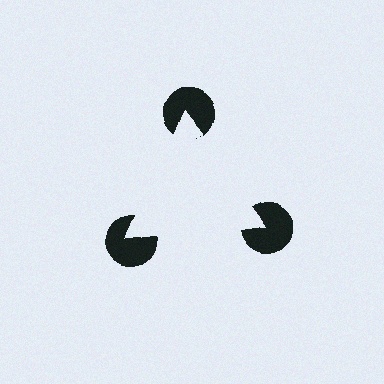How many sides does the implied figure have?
3 sides.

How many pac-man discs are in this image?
There are 3 — one at each vertex of the illusory triangle.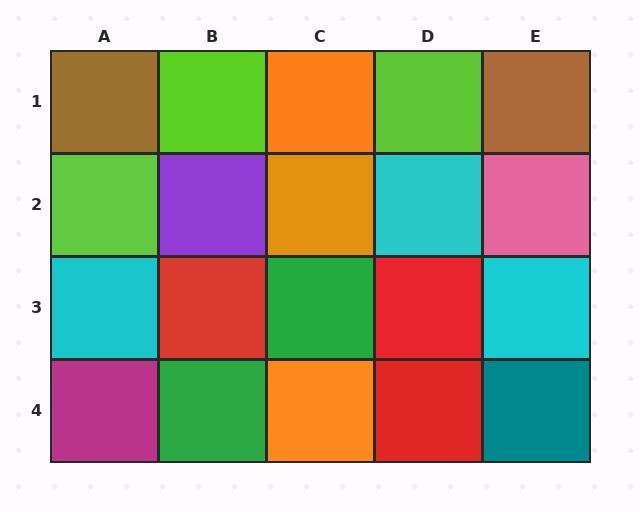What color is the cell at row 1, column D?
Lime.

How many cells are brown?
2 cells are brown.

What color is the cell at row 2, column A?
Lime.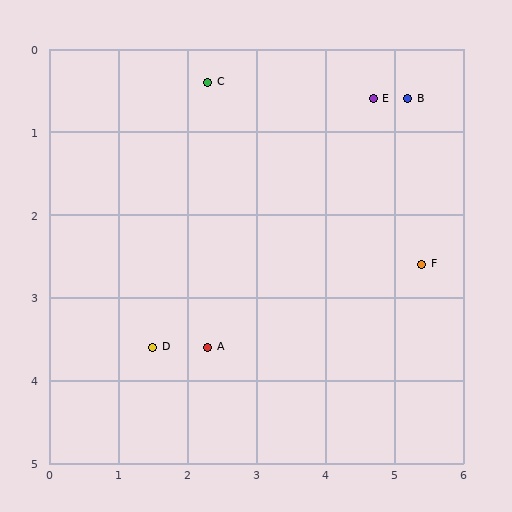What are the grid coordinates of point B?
Point B is at approximately (5.2, 0.6).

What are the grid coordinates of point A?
Point A is at approximately (2.3, 3.6).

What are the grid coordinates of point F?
Point F is at approximately (5.4, 2.6).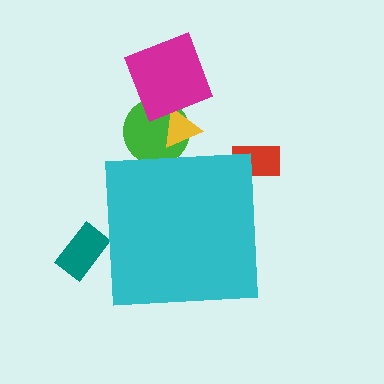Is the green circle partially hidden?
Yes, the green circle is partially hidden behind the cyan square.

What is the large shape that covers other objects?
A cyan square.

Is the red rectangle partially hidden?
Yes, the red rectangle is partially hidden behind the cyan square.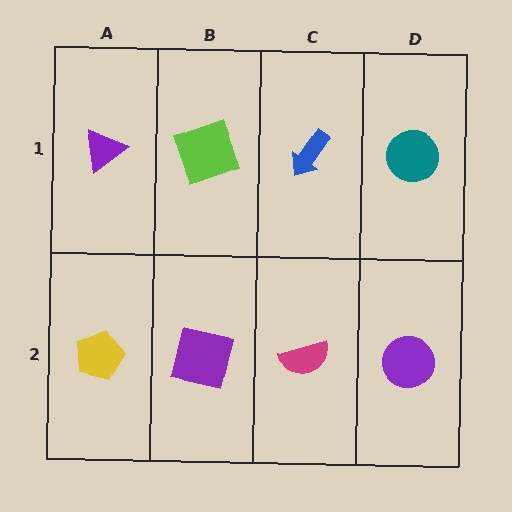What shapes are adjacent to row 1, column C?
A magenta semicircle (row 2, column C), a lime square (row 1, column B), a teal circle (row 1, column D).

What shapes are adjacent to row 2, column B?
A lime square (row 1, column B), a yellow pentagon (row 2, column A), a magenta semicircle (row 2, column C).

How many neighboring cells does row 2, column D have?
2.